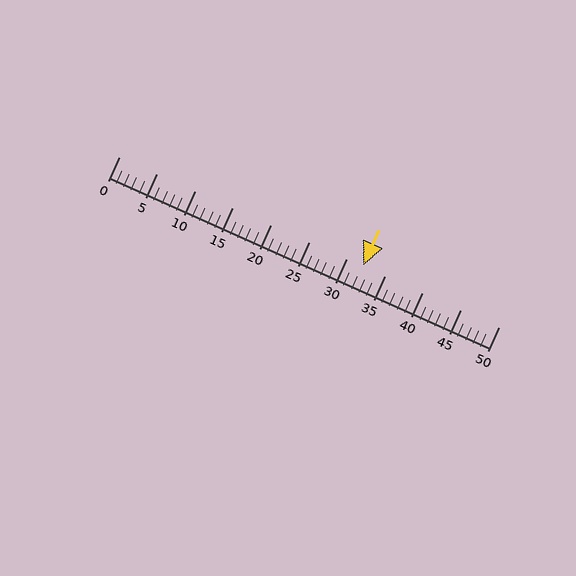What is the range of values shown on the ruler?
The ruler shows values from 0 to 50.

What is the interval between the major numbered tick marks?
The major tick marks are spaced 5 units apart.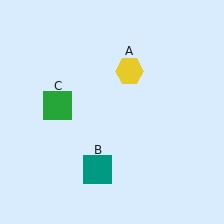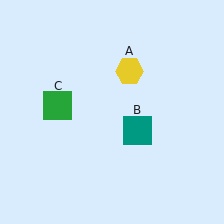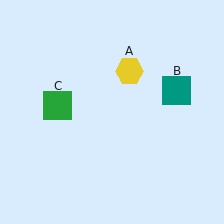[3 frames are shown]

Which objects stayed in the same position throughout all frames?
Yellow hexagon (object A) and green square (object C) remained stationary.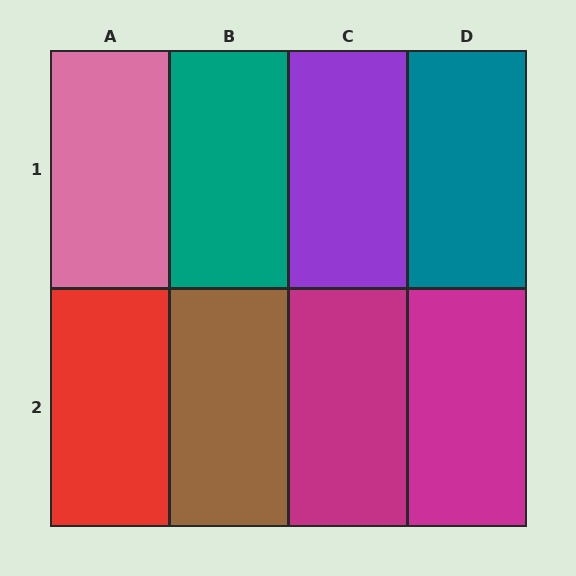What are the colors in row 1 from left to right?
Pink, teal, purple, teal.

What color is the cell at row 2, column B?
Brown.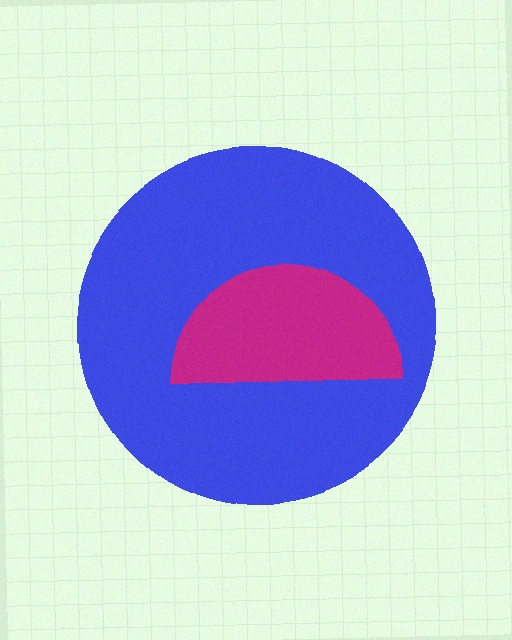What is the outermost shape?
The blue circle.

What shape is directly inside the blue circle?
The magenta semicircle.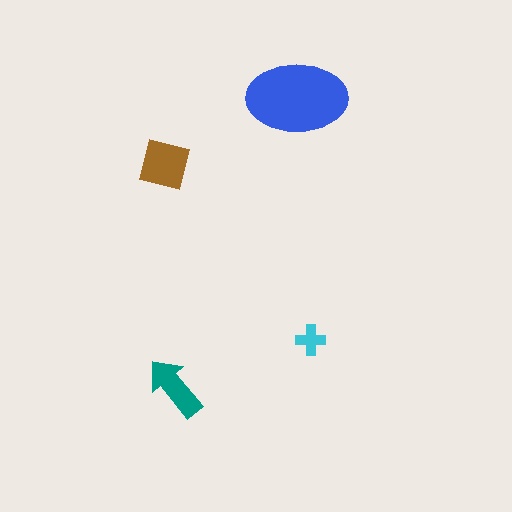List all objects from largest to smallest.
The blue ellipse, the brown square, the teal arrow, the cyan cross.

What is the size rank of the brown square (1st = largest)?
2nd.